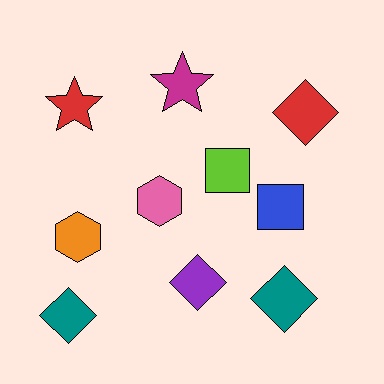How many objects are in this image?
There are 10 objects.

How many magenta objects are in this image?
There is 1 magenta object.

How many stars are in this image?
There are 2 stars.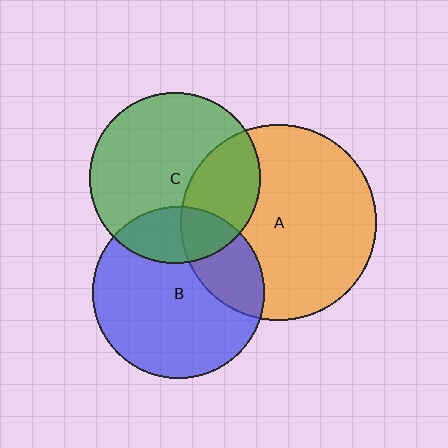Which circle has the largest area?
Circle A (orange).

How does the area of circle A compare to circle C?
Approximately 1.3 times.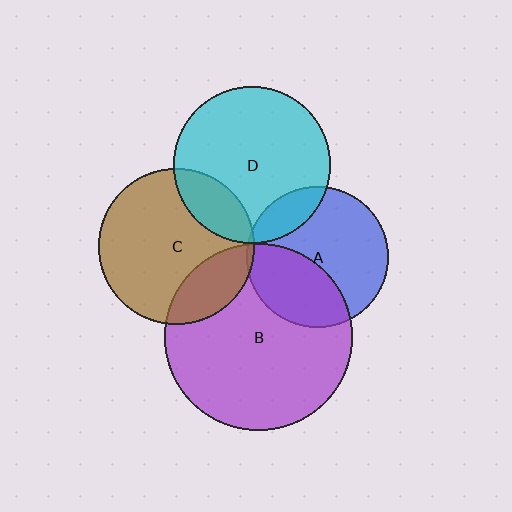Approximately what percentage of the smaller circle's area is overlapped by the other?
Approximately 20%.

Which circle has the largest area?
Circle B (purple).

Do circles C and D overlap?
Yes.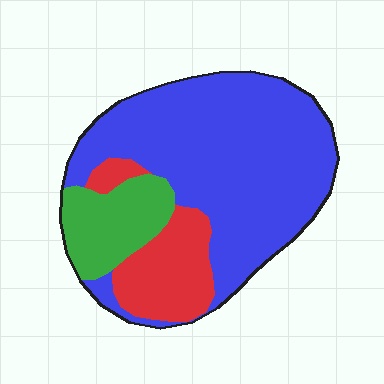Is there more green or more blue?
Blue.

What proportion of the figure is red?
Red takes up about one fifth (1/5) of the figure.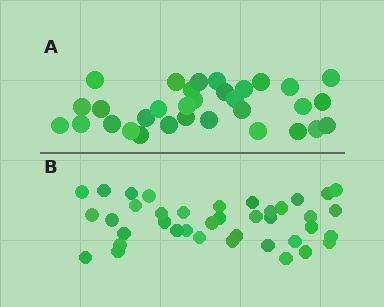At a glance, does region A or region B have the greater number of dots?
Region B (the bottom region) has more dots.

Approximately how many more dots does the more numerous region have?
Region B has roughly 8 or so more dots than region A.